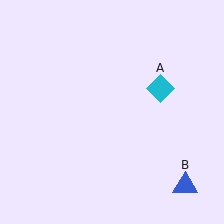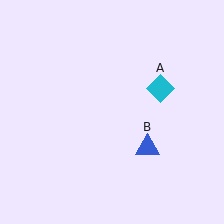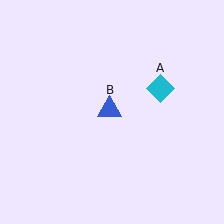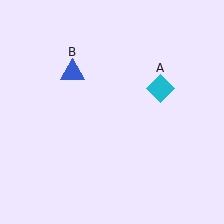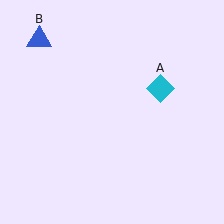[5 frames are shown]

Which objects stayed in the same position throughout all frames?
Cyan diamond (object A) remained stationary.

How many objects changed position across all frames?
1 object changed position: blue triangle (object B).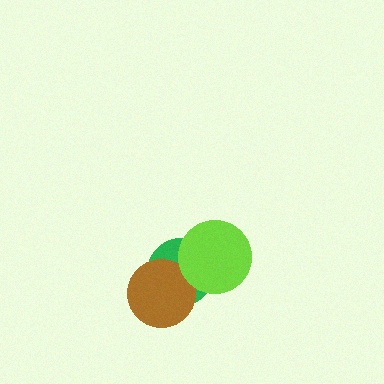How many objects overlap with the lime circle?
1 object overlaps with the lime circle.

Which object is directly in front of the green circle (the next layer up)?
The brown circle is directly in front of the green circle.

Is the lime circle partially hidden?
No, no other shape covers it.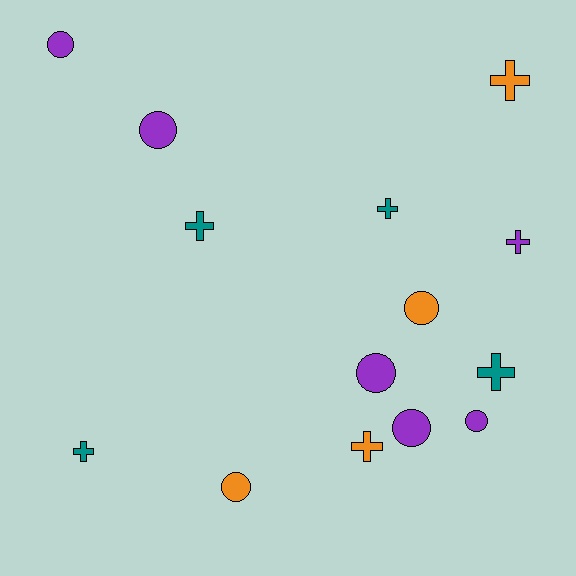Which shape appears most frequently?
Cross, with 7 objects.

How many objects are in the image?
There are 14 objects.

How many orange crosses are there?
There are 2 orange crosses.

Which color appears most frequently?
Purple, with 6 objects.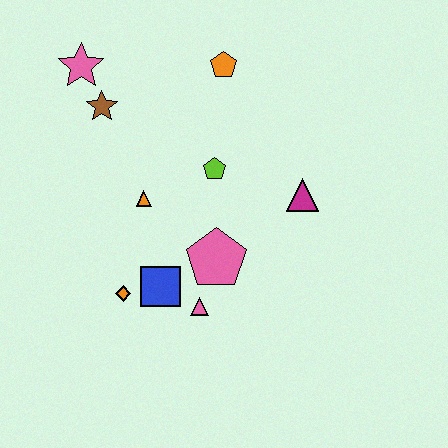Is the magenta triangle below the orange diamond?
No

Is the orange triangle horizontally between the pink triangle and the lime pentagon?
No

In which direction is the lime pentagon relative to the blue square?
The lime pentagon is above the blue square.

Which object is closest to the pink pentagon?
The pink triangle is closest to the pink pentagon.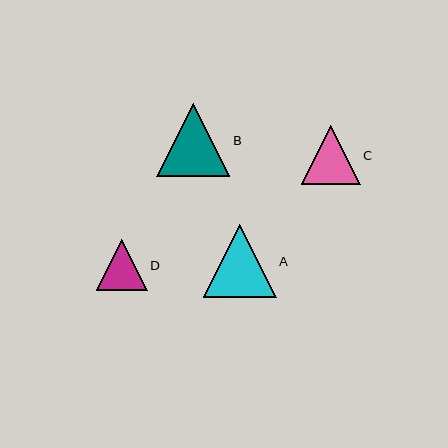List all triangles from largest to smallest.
From largest to smallest: A, B, C, D.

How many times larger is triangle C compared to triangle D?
Triangle C is approximately 1.2 times the size of triangle D.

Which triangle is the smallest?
Triangle D is the smallest with a size of approximately 51 pixels.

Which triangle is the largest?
Triangle A is the largest with a size of approximately 73 pixels.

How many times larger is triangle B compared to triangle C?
Triangle B is approximately 1.2 times the size of triangle C.